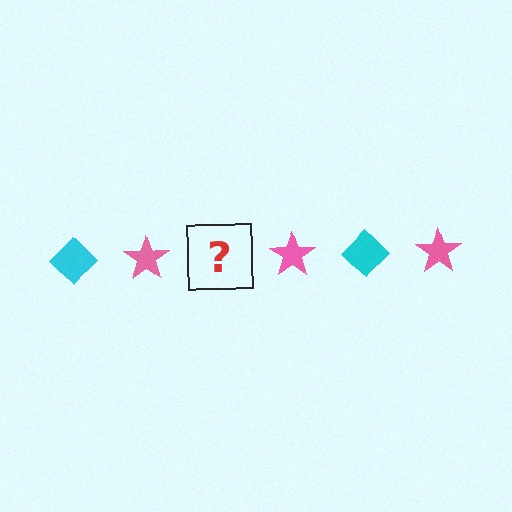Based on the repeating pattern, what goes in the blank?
The blank should be a cyan diamond.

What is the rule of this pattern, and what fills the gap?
The rule is that the pattern alternates between cyan diamond and pink star. The gap should be filled with a cyan diamond.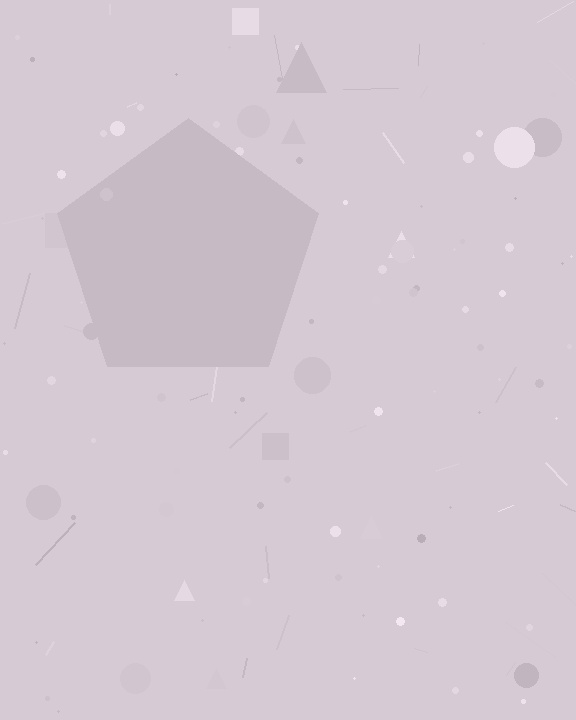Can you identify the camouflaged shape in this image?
The camouflaged shape is a pentagon.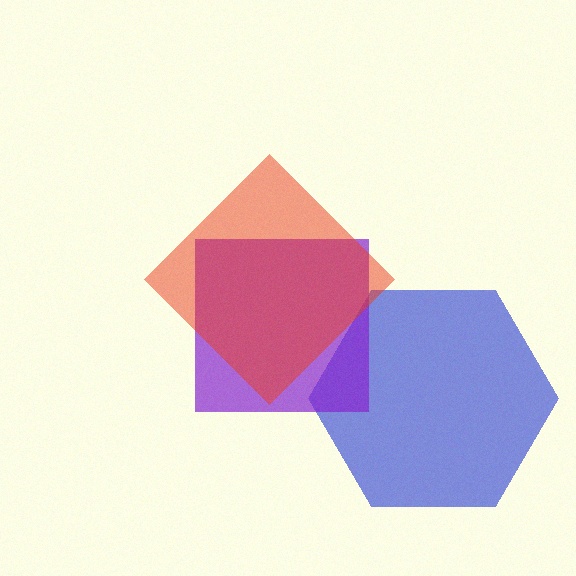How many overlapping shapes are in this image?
There are 3 overlapping shapes in the image.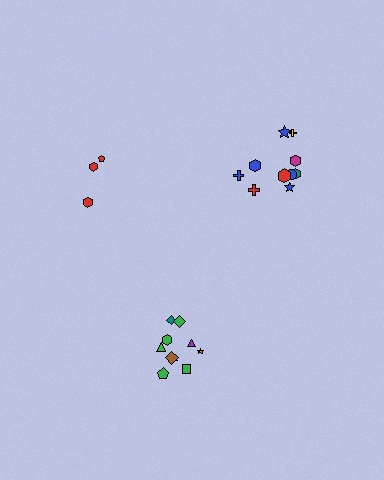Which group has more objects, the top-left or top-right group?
The top-right group.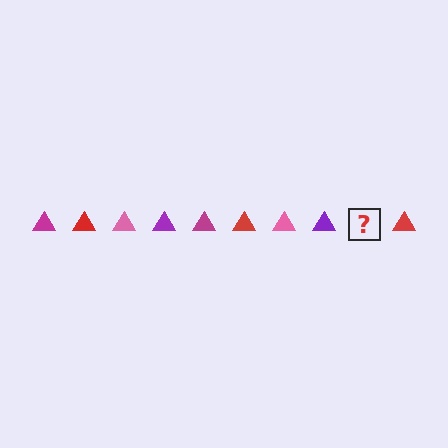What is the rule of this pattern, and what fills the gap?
The rule is that the pattern cycles through magenta, red, pink, purple triangles. The gap should be filled with a magenta triangle.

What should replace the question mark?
The question mark should be replaced with a magenta triangle.